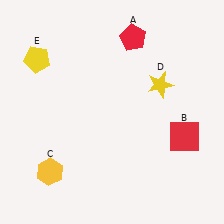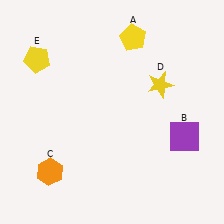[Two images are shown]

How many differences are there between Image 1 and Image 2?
There are 3 differences between the two images.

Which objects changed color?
A changed from red to yellow. B changed from red to purple. C changed from yellow to orange.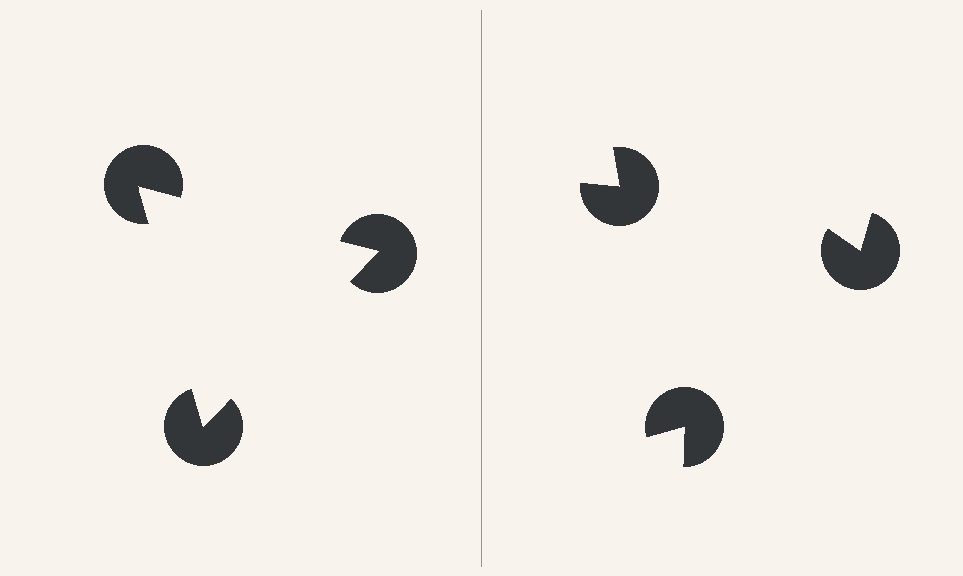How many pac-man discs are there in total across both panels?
6 — 3 on each side.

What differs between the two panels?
The pac-man discs are positioned identically on both sides; only the wedge orientations differ. On the left they align to a triangle; on the right they are misaligned.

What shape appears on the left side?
An illusory triangle.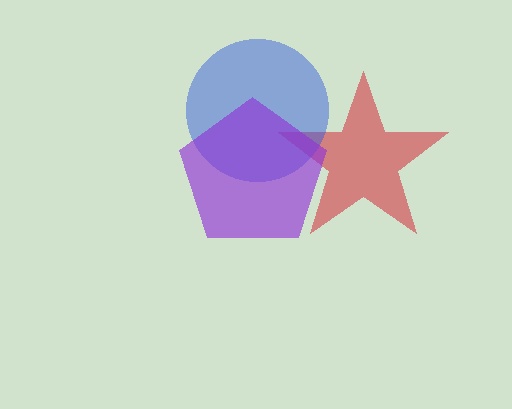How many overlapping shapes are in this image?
There are 3 overlapping shapes in the image.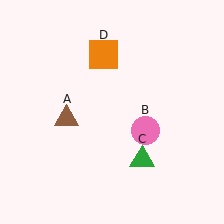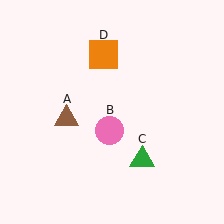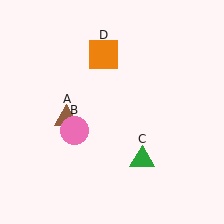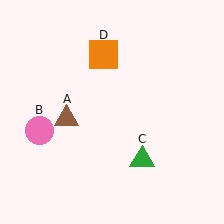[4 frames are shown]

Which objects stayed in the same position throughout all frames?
Brown triangle (object A) and green triangle (object C) and orange square (object D) remained stationary.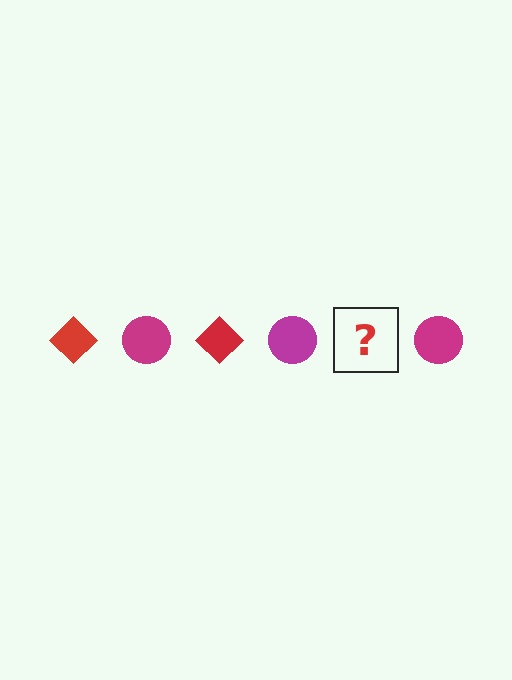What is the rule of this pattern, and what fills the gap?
The rule is that the pattern alternates between red diamond and magenta circle. The gap should be filled with a red diamond.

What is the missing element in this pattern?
The missing element is a red diamond.